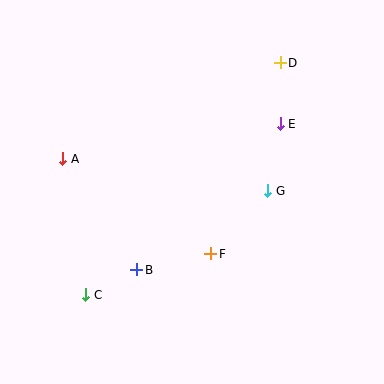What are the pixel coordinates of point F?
Point F is at (210, 254).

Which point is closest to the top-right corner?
Point D is closest to the top-right corner.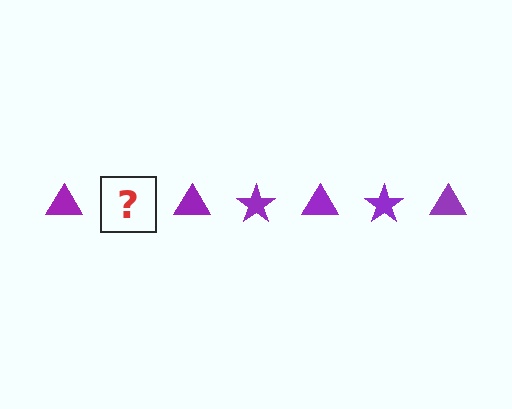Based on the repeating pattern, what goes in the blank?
The blank should be a purple star.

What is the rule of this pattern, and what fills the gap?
The rule is that the pattern cycles through triangle, star shapes in purple. The gap should be filled with a purple star.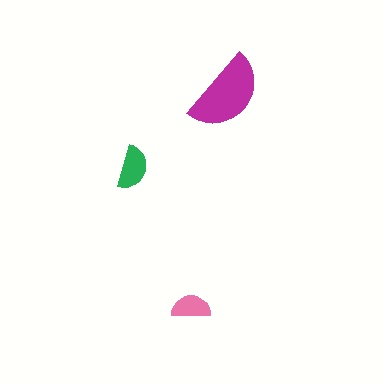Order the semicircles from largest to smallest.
the magenta one, the green one, the pink one.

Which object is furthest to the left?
The green semicircle is leftmost.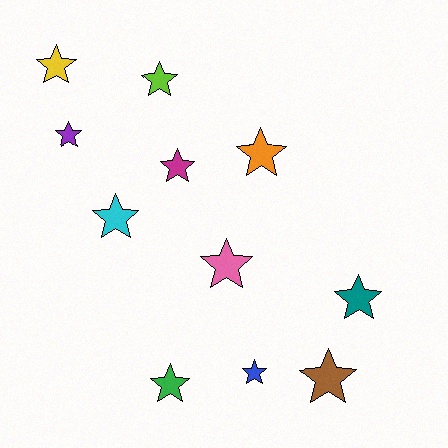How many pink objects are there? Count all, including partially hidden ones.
There is 1 pink object.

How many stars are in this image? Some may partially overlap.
There are 11 stars.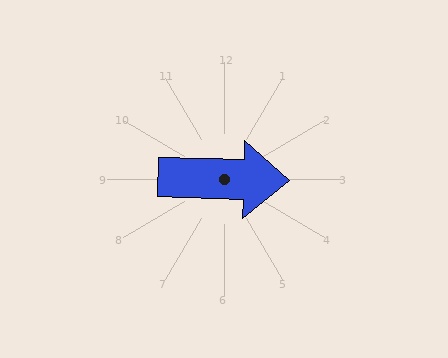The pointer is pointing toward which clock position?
Roughly 3 o'clock.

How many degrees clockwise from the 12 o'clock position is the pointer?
Approximately 92 degrees.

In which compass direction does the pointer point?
East.